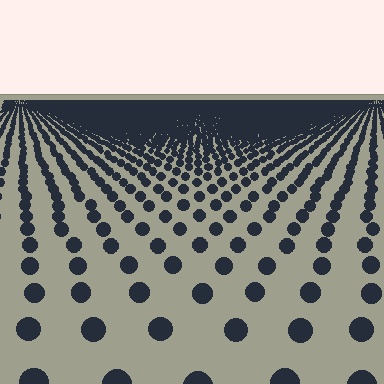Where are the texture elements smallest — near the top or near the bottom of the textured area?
Near the top.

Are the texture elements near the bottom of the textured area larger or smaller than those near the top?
Larger. Near the bottom, elements are closer to the viewer and appear at a bigger on-screen size.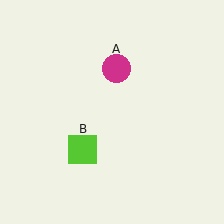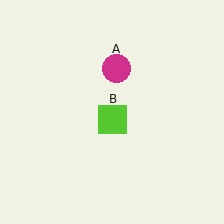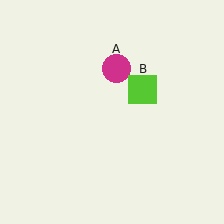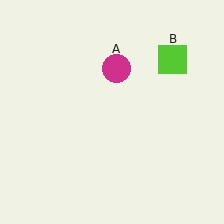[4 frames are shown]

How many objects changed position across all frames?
1 object changed position: lime square (object B).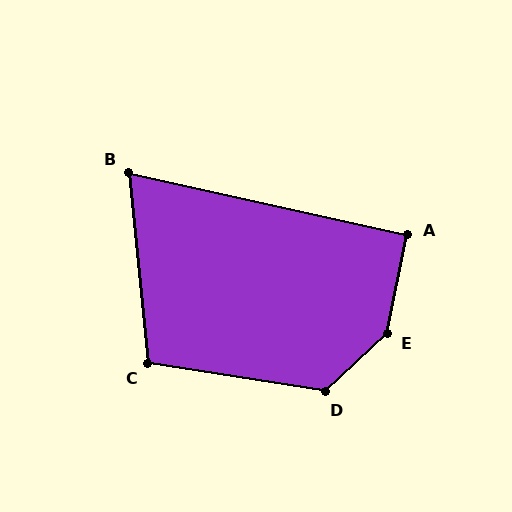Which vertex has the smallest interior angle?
B, at approximately 72 degrees.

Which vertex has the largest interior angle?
E, at approximately 145 degrees.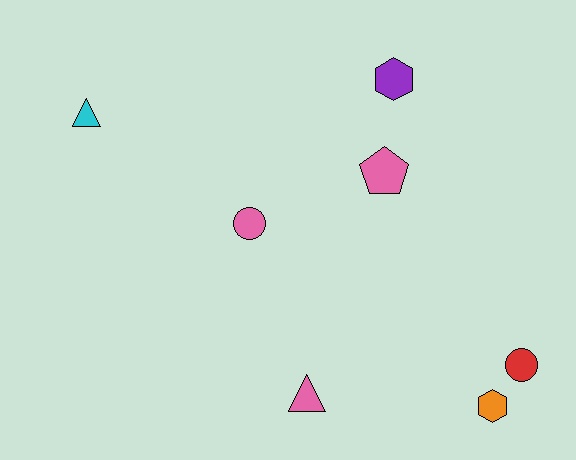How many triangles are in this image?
There are 2 triangles.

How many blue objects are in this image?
There are no blue objects.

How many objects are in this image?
There are 7 objects.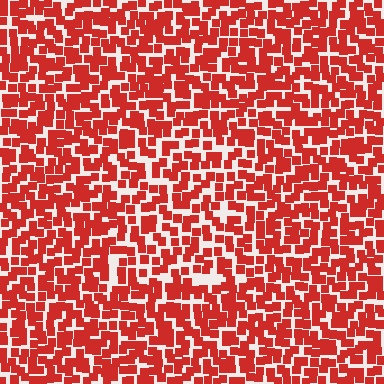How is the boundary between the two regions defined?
The boundary is defined by a change in element density (approximately 1.4x ratio). All elements are the same color, size, and shape.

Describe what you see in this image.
The image contains small red elements arranged at two different densities. A rectangle-shaped region is visible where the elements are less densely packed than the surrounding area.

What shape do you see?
I see a rectangle.